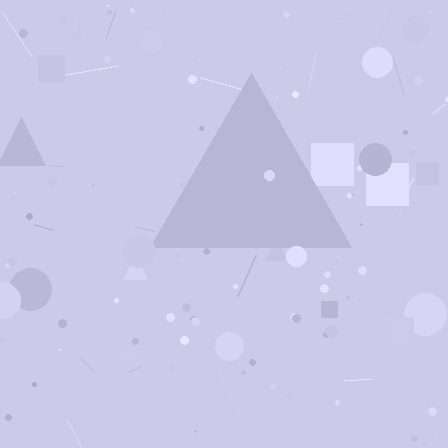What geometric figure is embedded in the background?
A triangle is embedded in the background.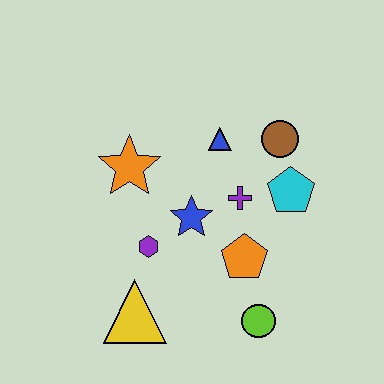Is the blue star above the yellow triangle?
Yes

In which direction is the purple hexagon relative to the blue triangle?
The purple hexagon is below the blue triangle.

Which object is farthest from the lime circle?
The orange star is farthest from the lime circle.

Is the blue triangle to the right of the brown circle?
No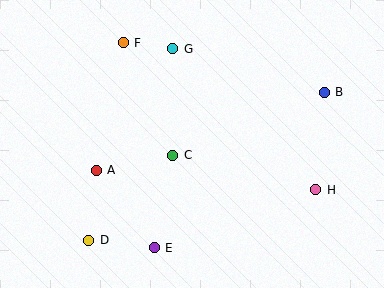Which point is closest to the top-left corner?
Point F is closest to the top-left corner.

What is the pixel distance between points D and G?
The distance between D and G is 209 pixels.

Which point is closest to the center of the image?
Point C at (173, 155) is closest to the center.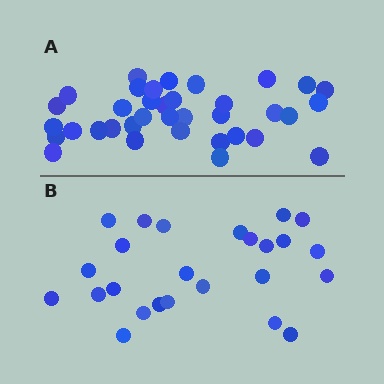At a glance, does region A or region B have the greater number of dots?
Region A (the top region) has more dots.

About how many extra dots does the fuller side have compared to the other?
Region A has roughly 12 or so more dots than region B.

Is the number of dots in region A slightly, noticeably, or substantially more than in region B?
Region A has noticeably more, but not dramatically so. The ratio is roughly 1.4 to 1.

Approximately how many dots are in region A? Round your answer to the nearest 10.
About 40 dots. (The exact count is 36, which rounds to 40.)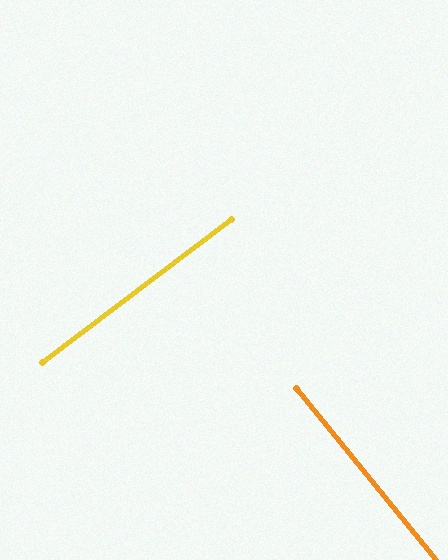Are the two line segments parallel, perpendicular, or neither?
Perpendicular — they meet at approximately 88°.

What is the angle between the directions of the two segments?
Approximately 88 degrees.